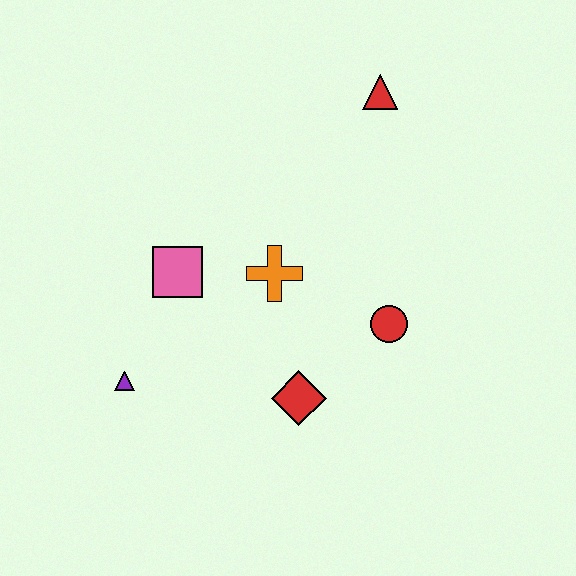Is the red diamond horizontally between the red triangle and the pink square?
Yes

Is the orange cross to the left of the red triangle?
Yes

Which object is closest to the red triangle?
The orange cross is closest to the red triangle.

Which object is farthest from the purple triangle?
The red triangle is farthest from the purple triangle.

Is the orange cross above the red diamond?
Yes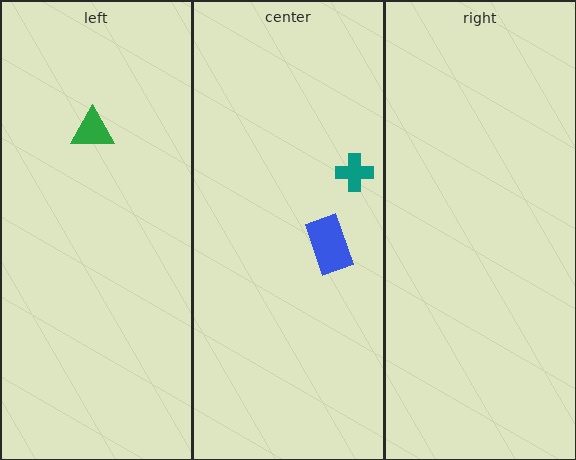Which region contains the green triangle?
The left region.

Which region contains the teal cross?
The center region.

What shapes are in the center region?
The teal cross, the blue rectangle.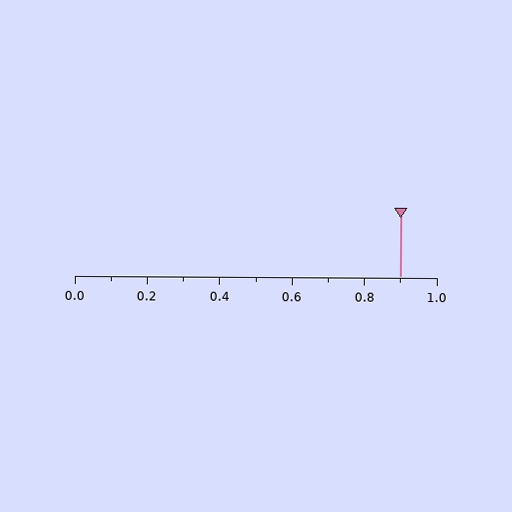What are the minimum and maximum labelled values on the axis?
The axis runs from 0.0 to 1.0.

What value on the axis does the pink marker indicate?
The marker indicates approximately 0.9.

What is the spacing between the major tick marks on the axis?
The major ticks are spaced 0.2 apart.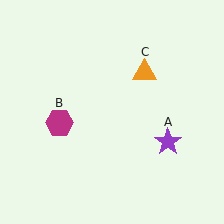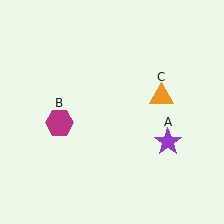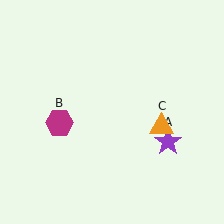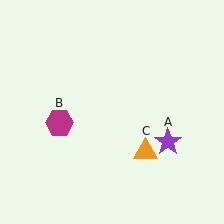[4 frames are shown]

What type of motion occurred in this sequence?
The orange triangle (object C) rotated clockwise around the center of the scene.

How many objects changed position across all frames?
1 object changed position: orange triangle (object C).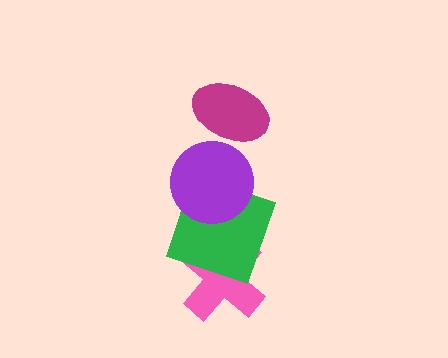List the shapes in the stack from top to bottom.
From top to bottom: the magenta ellipse, the purple circle, the green square, the pink cross.